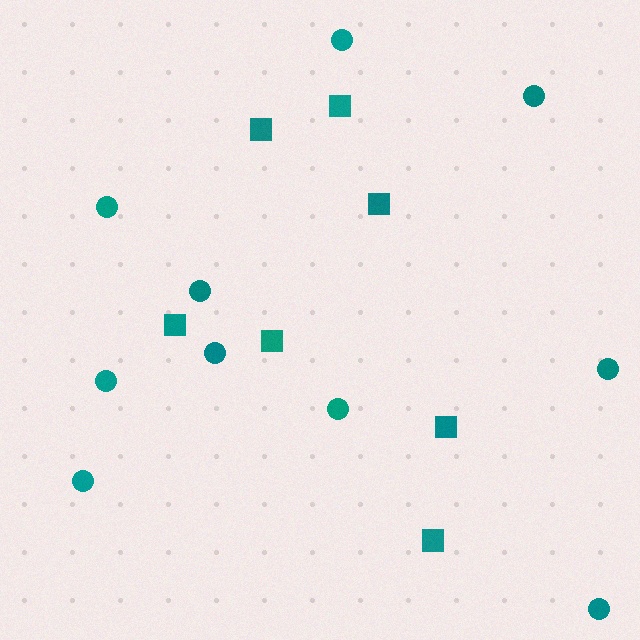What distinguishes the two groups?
There are 2 groups: one group of squares (7) and one group of circles (10).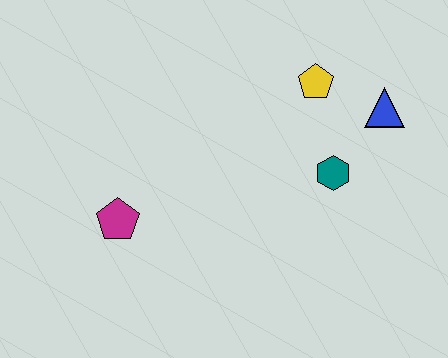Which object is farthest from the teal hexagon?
The magenta pentagon is farthest from the teal hexagon.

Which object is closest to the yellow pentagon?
The blue triangle is closest to the yellow pentagon.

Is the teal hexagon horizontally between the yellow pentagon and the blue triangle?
Yes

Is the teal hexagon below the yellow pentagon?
Yes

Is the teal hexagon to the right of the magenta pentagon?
Yes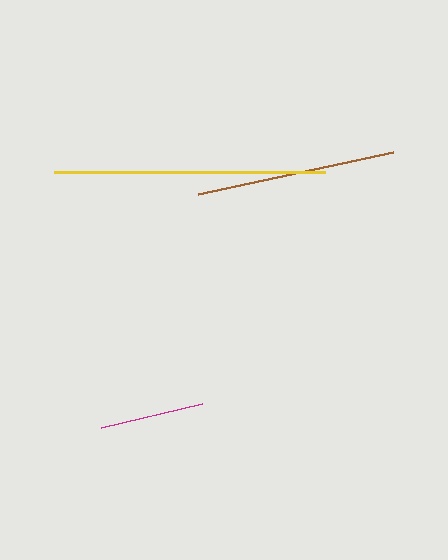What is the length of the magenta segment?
The magenta segment is approximately 104 pixels long.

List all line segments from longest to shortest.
From longest to shortest: yellow, brown, magenta.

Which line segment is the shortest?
The magenta line is the shortest at approximately 104 pixels.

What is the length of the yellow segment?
The yellow segment is approximately 271 pixels long.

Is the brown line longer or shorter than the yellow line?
The yellow line is longer than the brown line.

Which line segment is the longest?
The yellow line is the longest at approximately 271 pixels.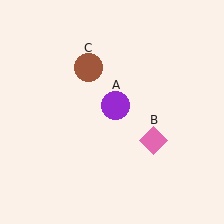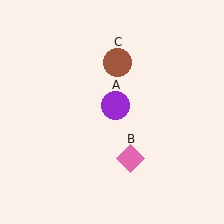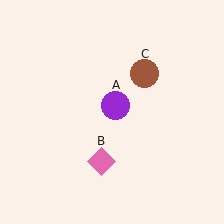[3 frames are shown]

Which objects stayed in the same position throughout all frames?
Purple circle (object A) remained stationary.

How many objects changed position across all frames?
2 objects changed position: pink diamond (object B), brown circle (object C).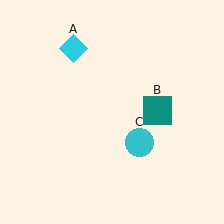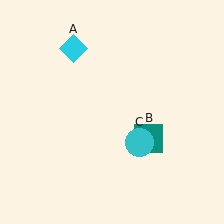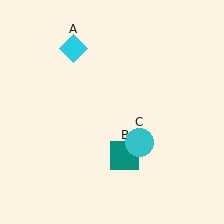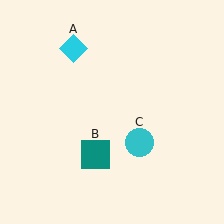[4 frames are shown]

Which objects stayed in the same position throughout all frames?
Cyan diamond (object A) and cyan circle (object C) remained stationary.